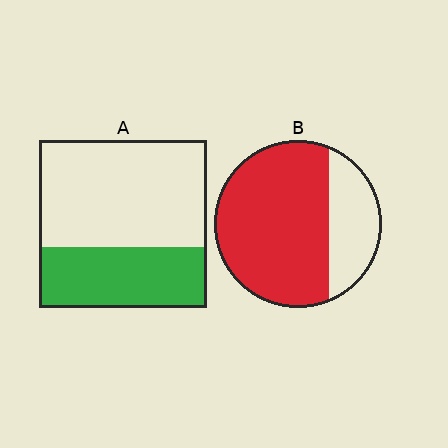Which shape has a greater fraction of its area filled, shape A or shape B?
Shape B.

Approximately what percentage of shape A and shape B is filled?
A is approximately 35% and B is approximately 75%.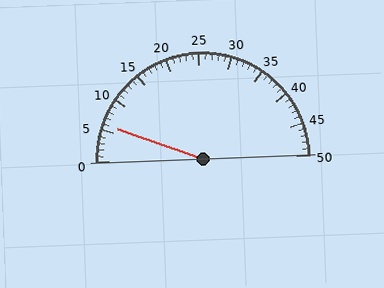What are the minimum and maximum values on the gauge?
The gauge ranges from 0 to 50.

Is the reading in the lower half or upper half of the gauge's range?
The reading is in the lower half of the range (0 to 50).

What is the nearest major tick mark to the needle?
The nearest major tick mark is 5.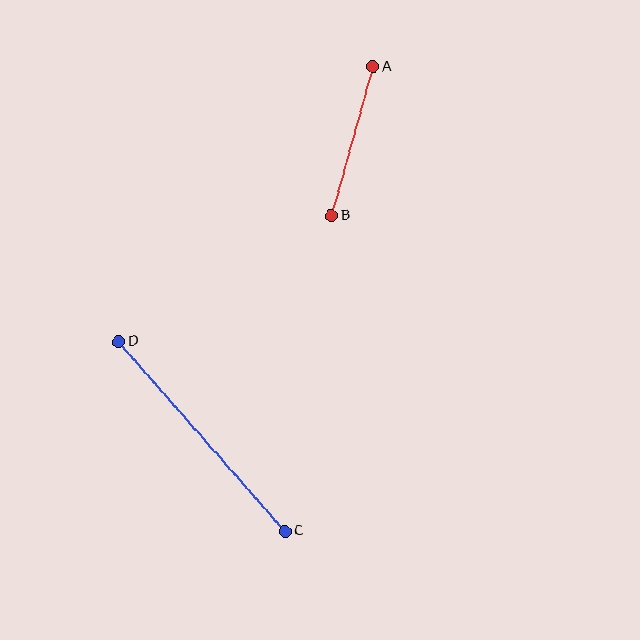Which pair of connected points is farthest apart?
Points C and D are farthest apart.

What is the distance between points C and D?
The distance is approximately 253 pixels.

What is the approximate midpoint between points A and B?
The midpoint is at approximately (352, 141) pixels.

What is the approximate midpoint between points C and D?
The midpoint is at approximately (202, 437) pixels.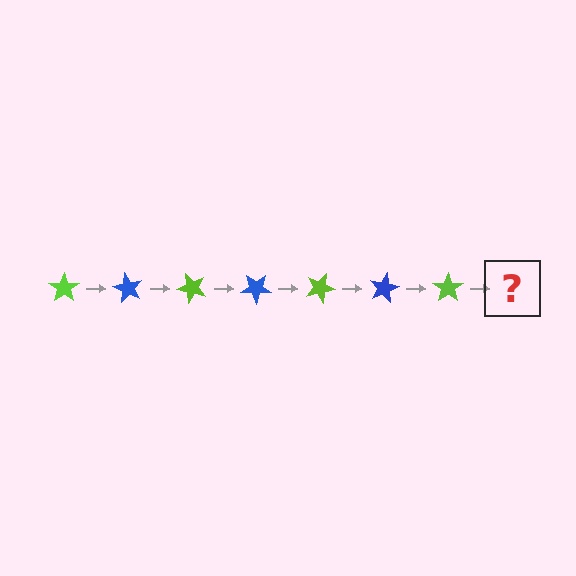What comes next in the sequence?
The next element should be a blue star, rotated 420 degrees from the start.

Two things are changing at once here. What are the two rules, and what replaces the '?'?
The two rules are that it rotates 60 degrees each step and the color cycles through lime and blue. The '?' should be a blue star, rotated 420 degrees from the start.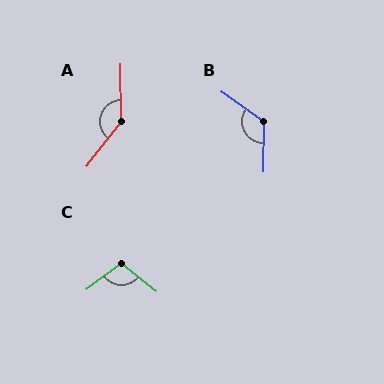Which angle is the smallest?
C, at approximately 105 degrees.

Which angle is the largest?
A, at approximately 141 degrees.